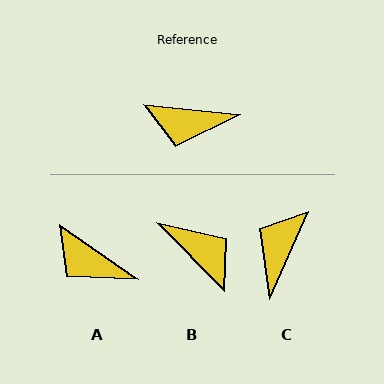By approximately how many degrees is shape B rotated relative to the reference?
Approximately 140 degrees counter-clockwise.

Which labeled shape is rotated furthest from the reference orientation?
B, about 140 degrees away.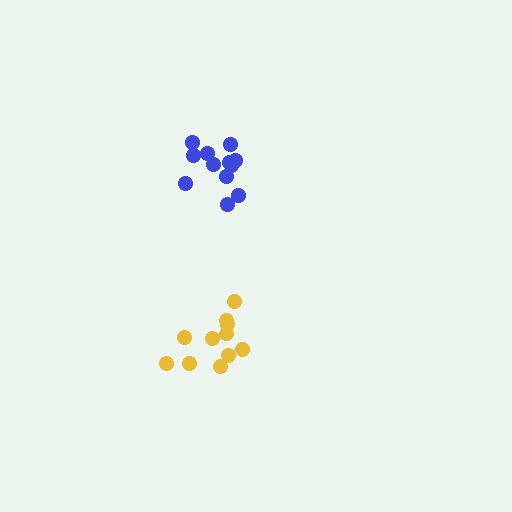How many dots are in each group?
Group 1: 11 dots, Group 2: 12 dots (23 total).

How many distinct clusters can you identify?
There are 2 distinct clusters.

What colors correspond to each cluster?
The clusters are colored: yellow, blue.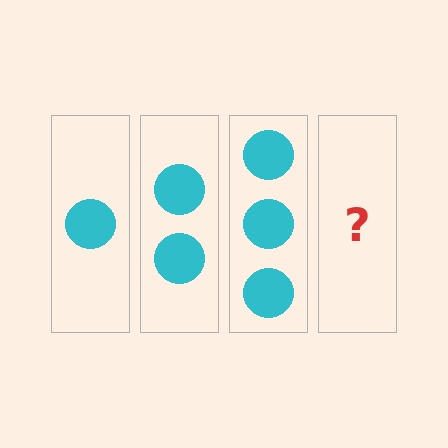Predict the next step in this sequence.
The next step is 4 circles.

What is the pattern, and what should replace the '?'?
The pattern is that each step adds one more circle. The '?' should be 4 circles.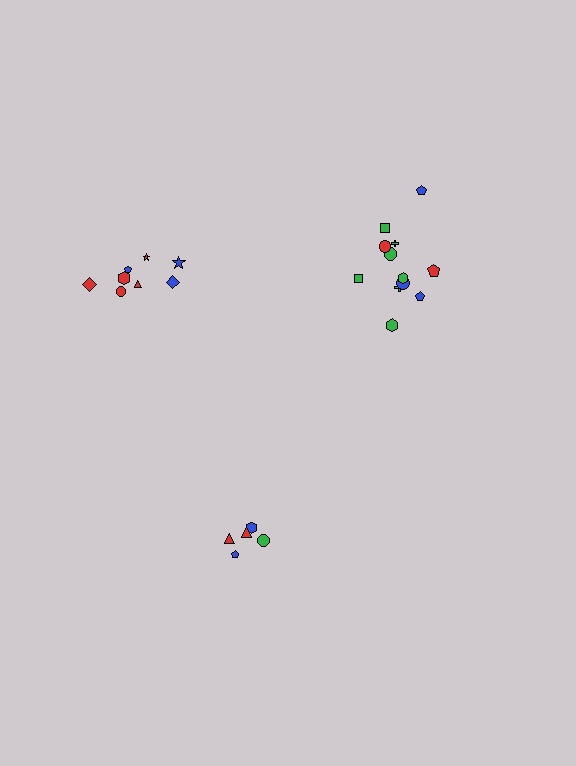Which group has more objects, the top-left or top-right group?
The top-right group.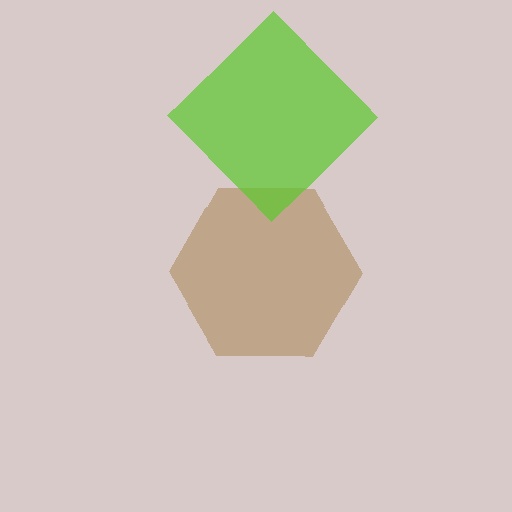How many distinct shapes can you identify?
There are 2 distinct shapes: a brown hexagon, a lime diamond.